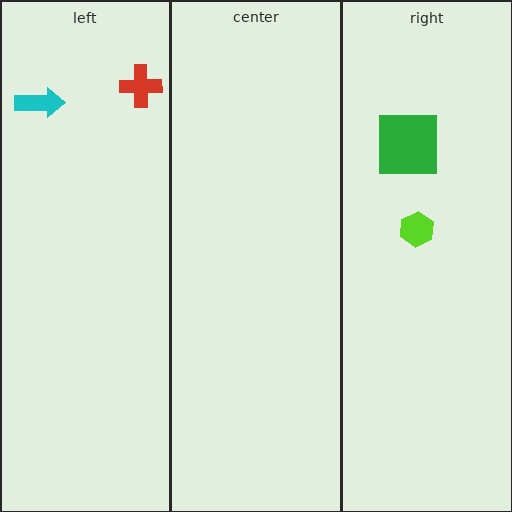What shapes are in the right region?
The lime hexagon, the green square.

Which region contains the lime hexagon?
The right region.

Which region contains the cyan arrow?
The left region.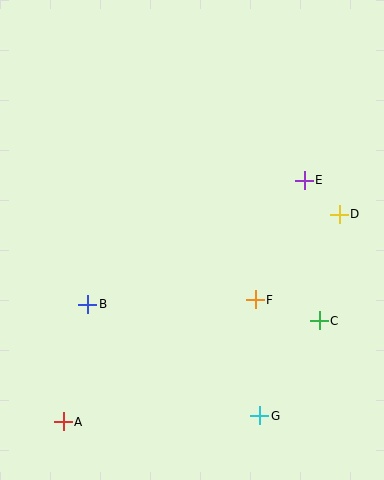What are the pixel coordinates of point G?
Point G is at (260, 416).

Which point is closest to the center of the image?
Point F at (255, 300) is closest to the center.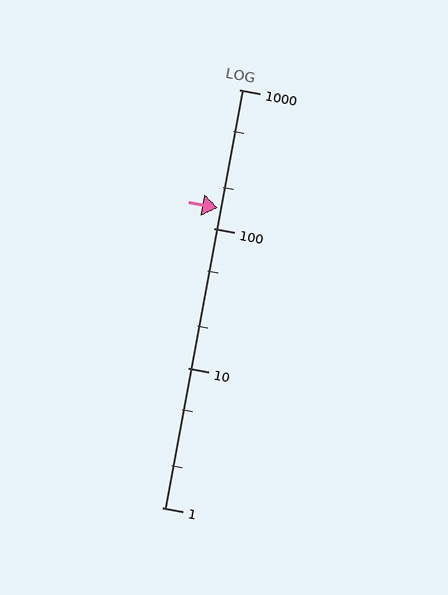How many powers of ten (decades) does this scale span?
The scale spans 3 decades, from 1 to 1000.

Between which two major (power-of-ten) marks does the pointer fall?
The pointer is between 100 and 1000.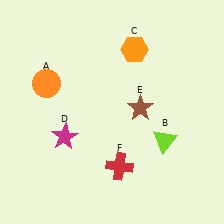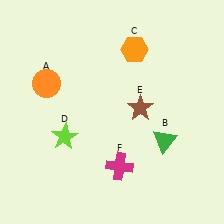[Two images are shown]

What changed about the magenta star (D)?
In Image 1, D is magenta. In Image 2, it changed to lime.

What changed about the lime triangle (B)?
In Image 1, B is lime. In Image 2, it changed to green.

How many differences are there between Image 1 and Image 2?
There are 3 differences between the two images.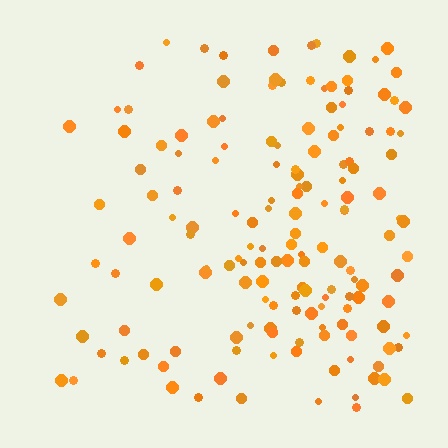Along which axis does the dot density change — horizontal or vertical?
Horizontal.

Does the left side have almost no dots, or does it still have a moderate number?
Still a moderate number, just noticeably fewer than the right.